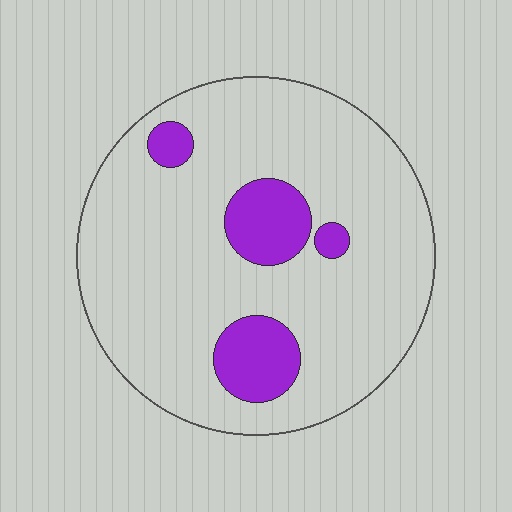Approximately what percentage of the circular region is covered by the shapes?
Approximately 15%.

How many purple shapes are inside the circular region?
4.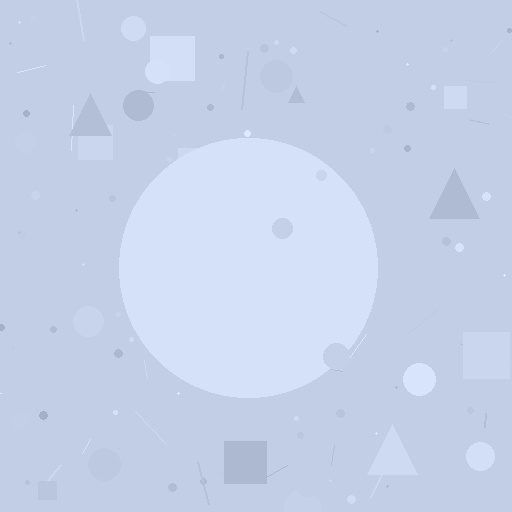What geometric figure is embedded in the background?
A circle is embedded in the background.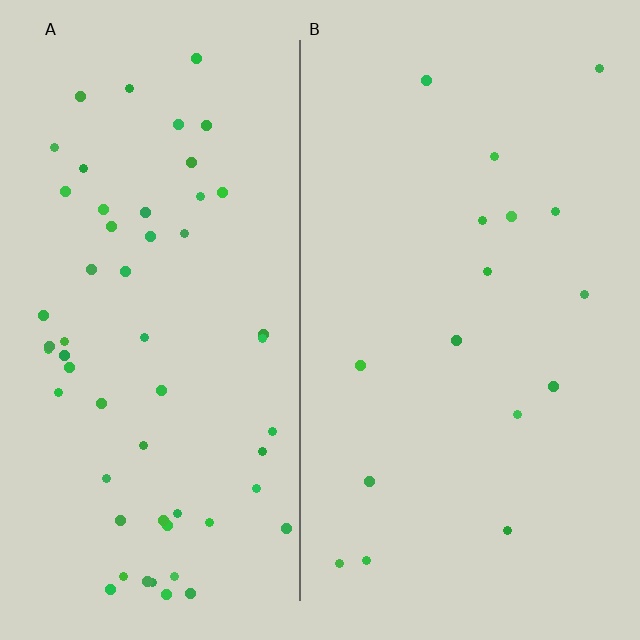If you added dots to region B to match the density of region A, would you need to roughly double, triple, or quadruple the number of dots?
Approximately triple.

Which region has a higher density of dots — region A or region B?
A (the left).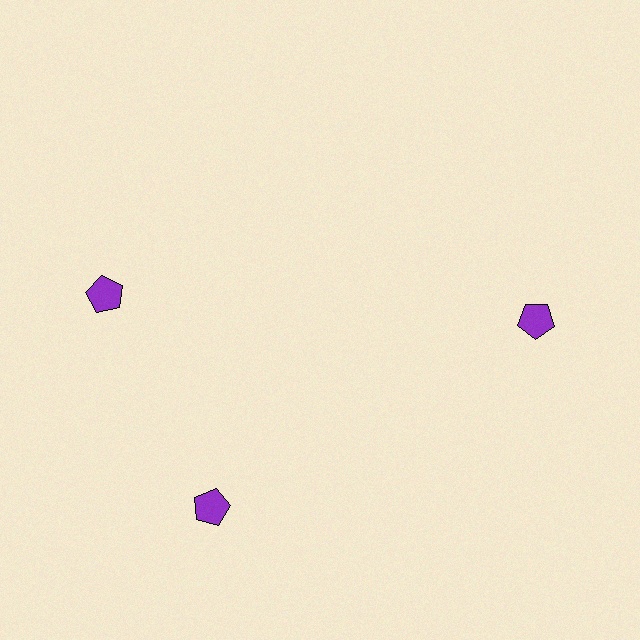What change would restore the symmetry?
The symmetry would be restored by rotating it back into even spacing with its neighbors so that all 3 pentagons sit at equal angles and equal distance from the center.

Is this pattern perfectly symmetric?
No. The 3 purple pentagons are arranged in a ring, but one element near the 11 o'clock position is rotated out of alignment along the ring, breaking the 3-fold rotational symmetry.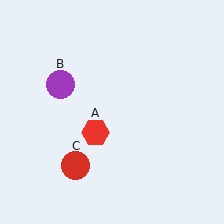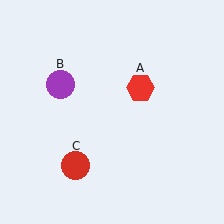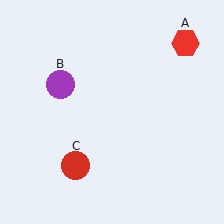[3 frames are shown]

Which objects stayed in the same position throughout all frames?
Purple circle (object B) and red circle (object C) remained stationary.